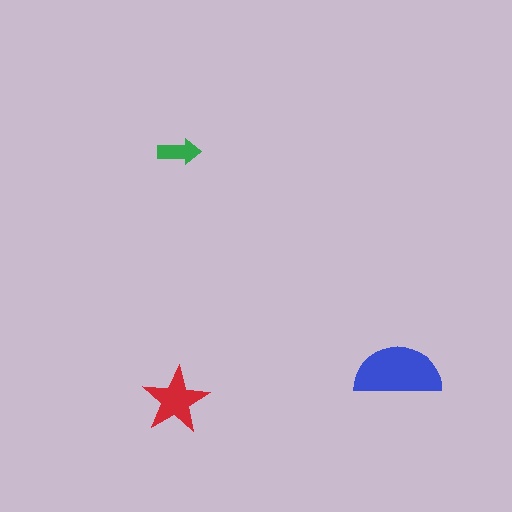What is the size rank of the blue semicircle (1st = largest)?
1st.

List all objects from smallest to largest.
The green arrow, the red star, the blue semicircle.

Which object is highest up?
The green arrow is topmost.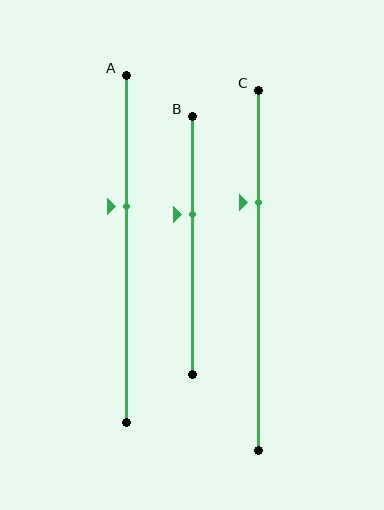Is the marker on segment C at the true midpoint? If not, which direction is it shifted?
No, the marker on segment C is shifted upward by about 19% of the segment length.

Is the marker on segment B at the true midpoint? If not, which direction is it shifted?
No, the marker on segment B is shifted upward by about 12% of the segment length.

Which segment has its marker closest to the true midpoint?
Segment B has its marker closest to the true midpoint.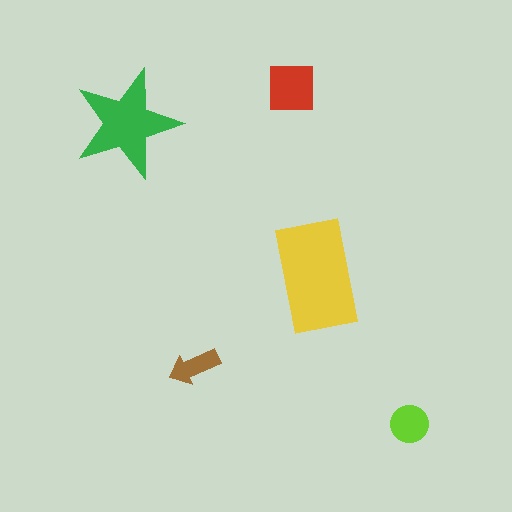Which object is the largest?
The yellow rectangle.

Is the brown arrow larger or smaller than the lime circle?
Smaller.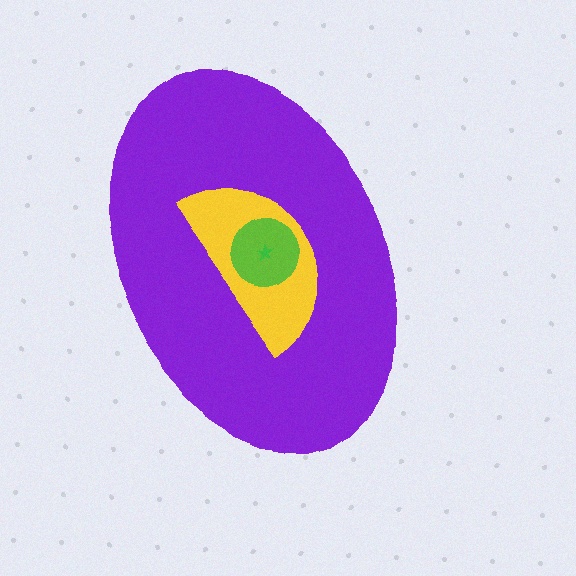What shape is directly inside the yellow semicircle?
The lime circle.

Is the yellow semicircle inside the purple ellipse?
Yes.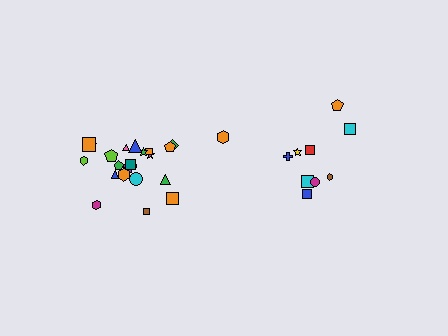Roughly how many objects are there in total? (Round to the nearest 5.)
Roughly 30 objects in total.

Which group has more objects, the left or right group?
The left group.